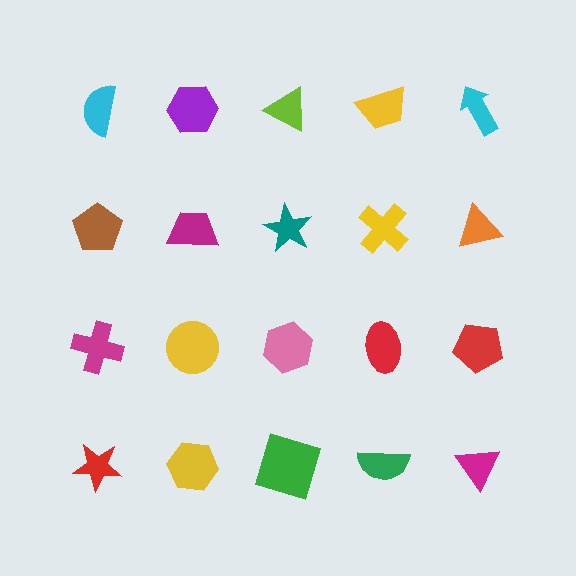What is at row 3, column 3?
A pink hexagon.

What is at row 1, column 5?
A cyan arrow.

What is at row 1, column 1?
A cyan semicircle.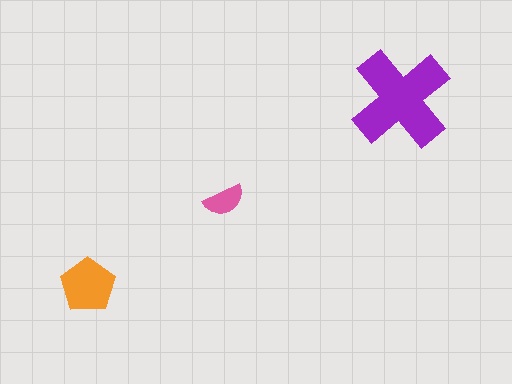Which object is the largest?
The purple cross.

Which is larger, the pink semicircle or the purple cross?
The purple cross.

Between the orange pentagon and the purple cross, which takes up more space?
The purple cross.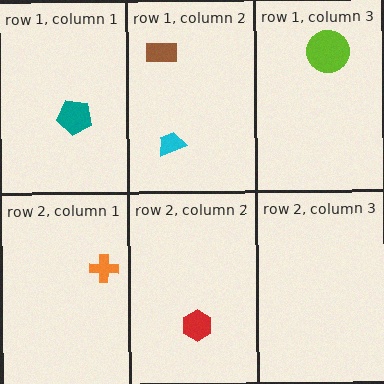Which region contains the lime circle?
The row 1, column 3 region.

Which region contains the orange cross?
The row 2, column 1 region.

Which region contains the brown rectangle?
The row 1, column 2 region.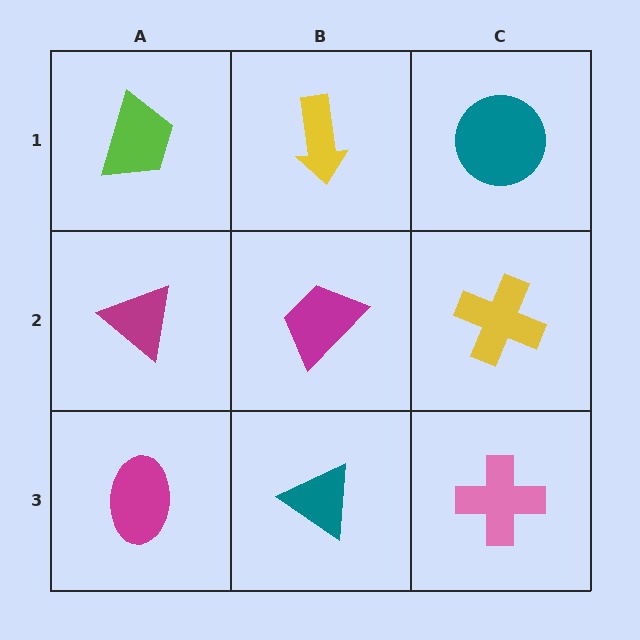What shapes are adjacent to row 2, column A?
A lime trapezoid (row 1, column A), a magenta ellipse (row 3, column A), a magenta trapezoid (row 2, column B).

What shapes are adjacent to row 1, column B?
A magenta trapezoid (row 2, column B), a lime trapezoid (row 1, column A), a teal circle (row 1, column C).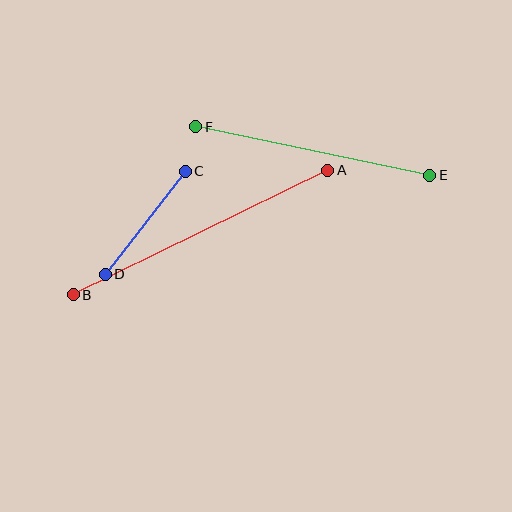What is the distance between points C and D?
The distance is approximately 130 pixels.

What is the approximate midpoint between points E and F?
The midpoint is at approximately (313, 151) pixels.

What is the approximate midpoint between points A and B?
The midpoint is at approximately (201, 233) pixels.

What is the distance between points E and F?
The distance is approximately 239 pixels.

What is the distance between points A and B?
The distance is approximately 283 pixels.